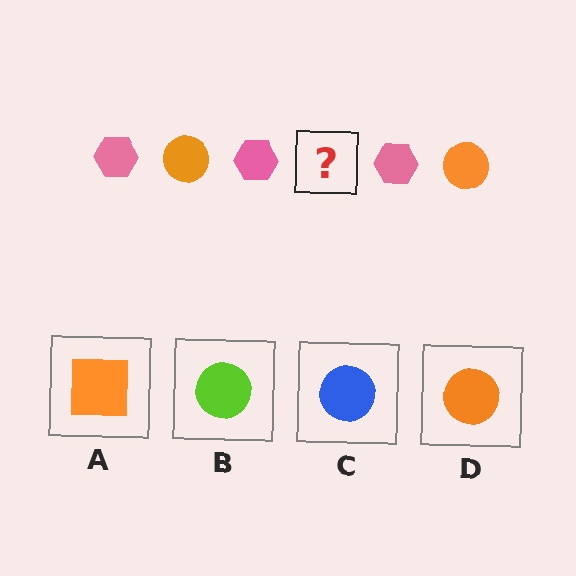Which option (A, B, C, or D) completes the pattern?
D.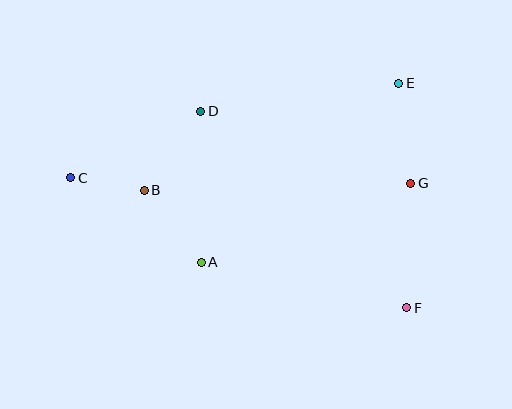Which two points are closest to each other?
Points B and C are closest to each other.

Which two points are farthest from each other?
Points C and F are farthest from each other.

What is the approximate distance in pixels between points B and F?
The distance between B and F is approximately 288 pixels.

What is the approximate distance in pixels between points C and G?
The distance between C and G is approximately 340 pixels.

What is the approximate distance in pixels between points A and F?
The distance between A and F is approximately 210 pixels.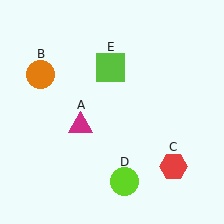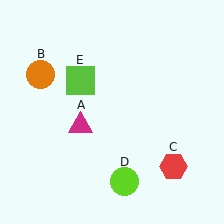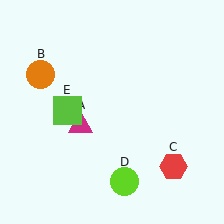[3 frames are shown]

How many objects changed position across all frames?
1 object changed position: lime square (object E).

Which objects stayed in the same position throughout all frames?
Magenta triangle (object A) and orange circle (object B) and red hexagon (object C) and lime circle (object D) remained stationary.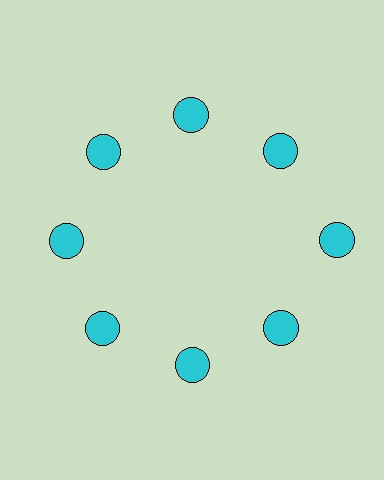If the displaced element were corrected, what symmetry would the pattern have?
It would have 8-fold rotational symmetry — the pattern would map onto itself every 45 degrees.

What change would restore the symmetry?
The symmetry would be restored by moving it inward, back onto the ring so that all 8 circles sit at equal angles and equal distance from the center.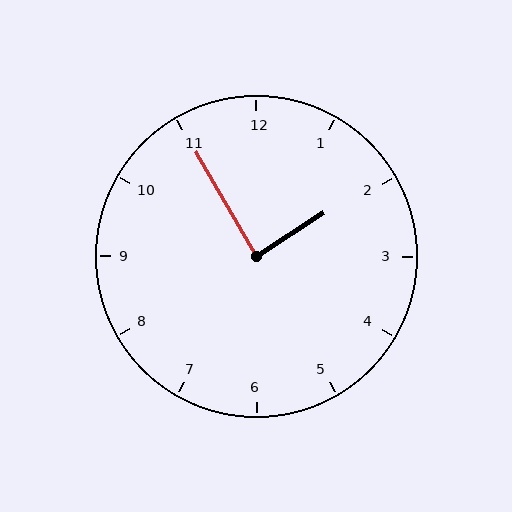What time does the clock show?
1:55.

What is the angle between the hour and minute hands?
Approximately 88 degrees.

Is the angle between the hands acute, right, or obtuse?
It is right.